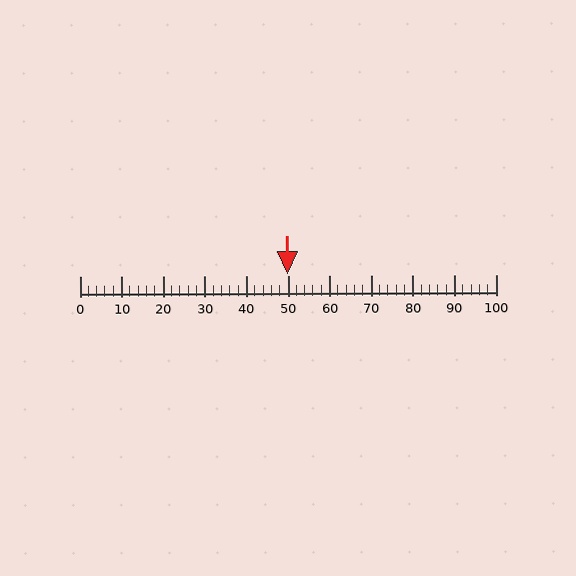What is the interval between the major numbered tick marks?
The major tick marks are spaced 10 units apart.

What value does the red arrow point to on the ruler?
The red arrow points to approximately 50.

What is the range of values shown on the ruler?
The ruler shows values from 0 to 100.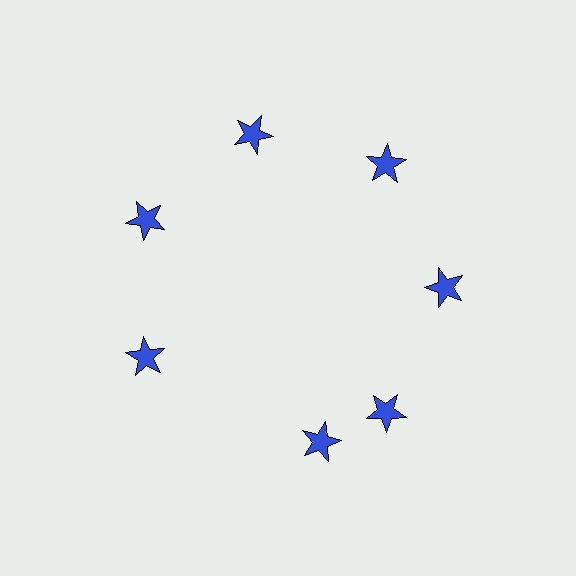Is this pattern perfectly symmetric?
No. The 7 blue stars are arranged in a ring, but one element near the 6 o'clock position is rotated out of alignment along the ring, breaking the 7-fold rotational symmetry.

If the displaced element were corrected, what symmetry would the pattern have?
It would have 7-fold rotational symmetry — the pattern would map onto itself every 51 degrees.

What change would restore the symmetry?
The symmetry would be restored by rotating it back into even spacing with its neighbors so that all 7 stars sit at equal angles and equal distance from the center.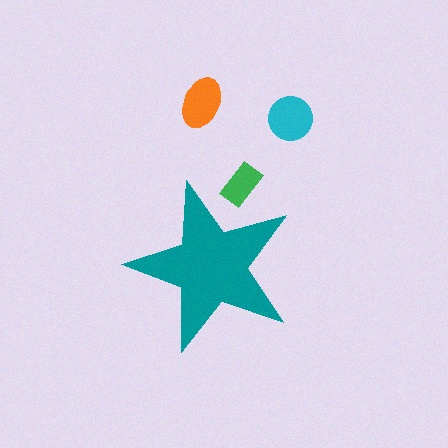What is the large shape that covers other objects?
A teal star.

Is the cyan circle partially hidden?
No, the cyan circle is fully visible.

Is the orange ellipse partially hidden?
No, the orange ellipse is fully visible.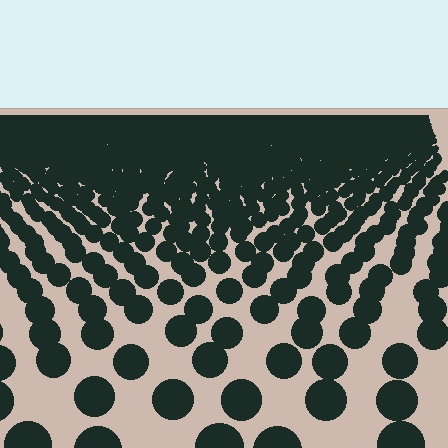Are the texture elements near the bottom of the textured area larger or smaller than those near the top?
Larger. Near the bottom, elements are closer to the viewer and appear at a bigger on-screen size.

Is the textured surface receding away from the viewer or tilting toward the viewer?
The surface is receding away from the viewer. Texture elements get smaller and denser toward the top.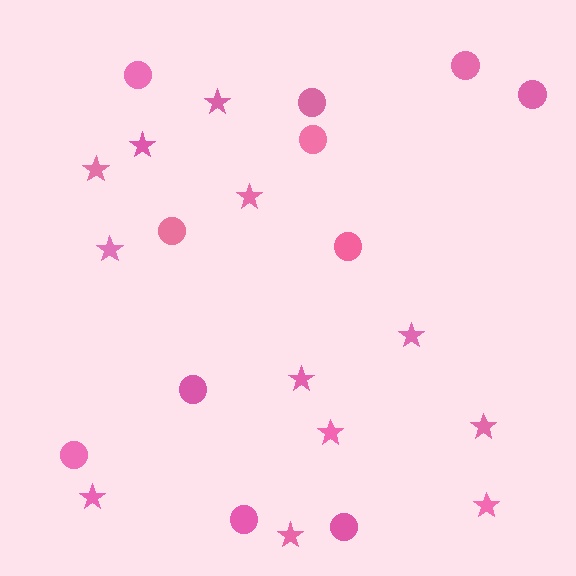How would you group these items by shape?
There are 2 groups: one group of stars (12) and one group of circles (11).